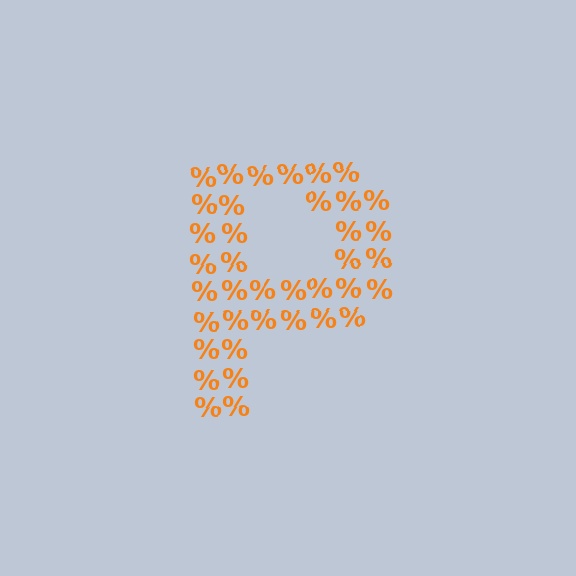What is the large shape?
The large shape is the letter P.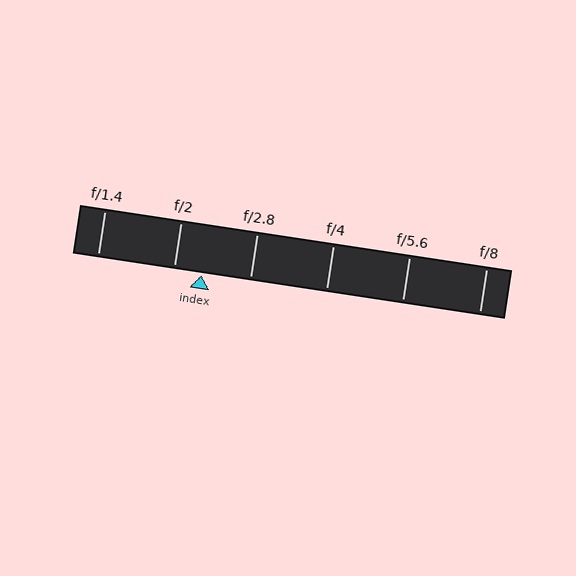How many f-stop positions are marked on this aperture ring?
There are 6 f-stop positions marked.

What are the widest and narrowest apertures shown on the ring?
The widest aperture shown is f/1.4 and the narrowest is f/8.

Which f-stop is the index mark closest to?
The index mark is closest to f/2.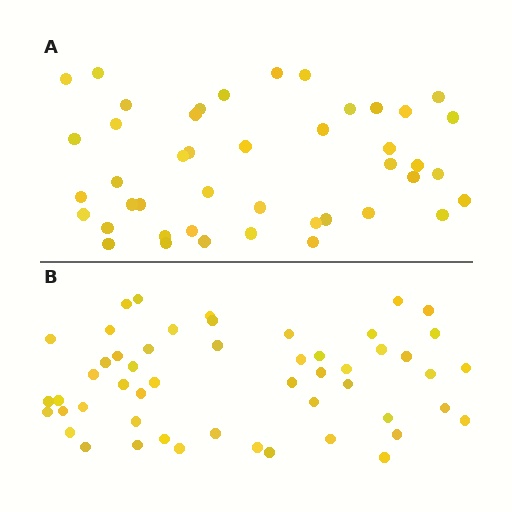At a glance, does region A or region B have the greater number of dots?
Region B (the bottom region) has more dots.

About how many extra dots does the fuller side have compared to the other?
Region B has roughly 8 or so more dots than region A.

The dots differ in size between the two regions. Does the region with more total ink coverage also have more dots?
No. Region A has more total ink coverage because its dots are larger, but region B actually contains more individual dots. Total area can be misleading — the number of items is what matters here.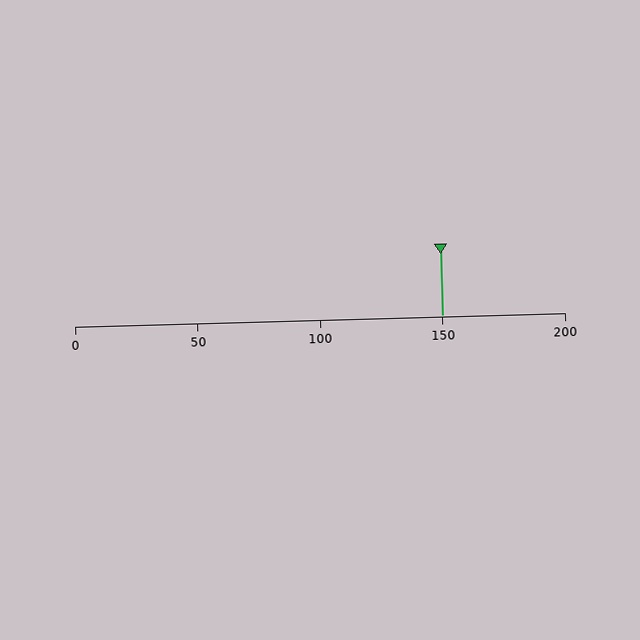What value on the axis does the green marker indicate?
The marker indicates approximately 150.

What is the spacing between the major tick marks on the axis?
The major ticks are spaced 50 apart.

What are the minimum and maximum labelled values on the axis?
The axis runs from 0 to 200.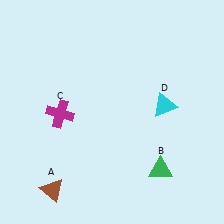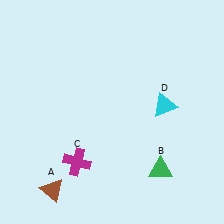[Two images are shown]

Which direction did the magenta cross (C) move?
The magenta cross (C) moved down.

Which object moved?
The magenta cross (C) moved down.